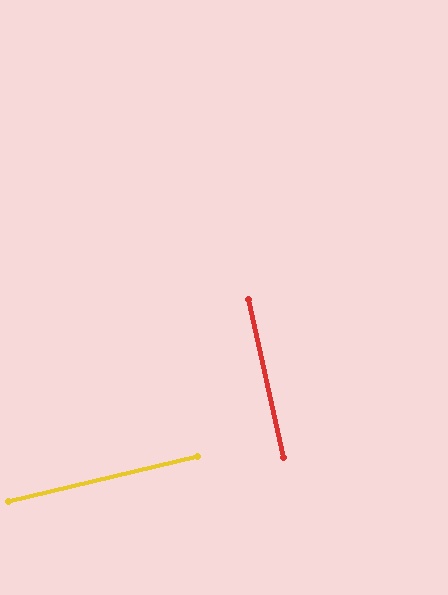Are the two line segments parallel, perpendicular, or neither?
Perpendicular — they meet at approximately 89°.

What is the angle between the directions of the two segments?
Approximately 89 degrees.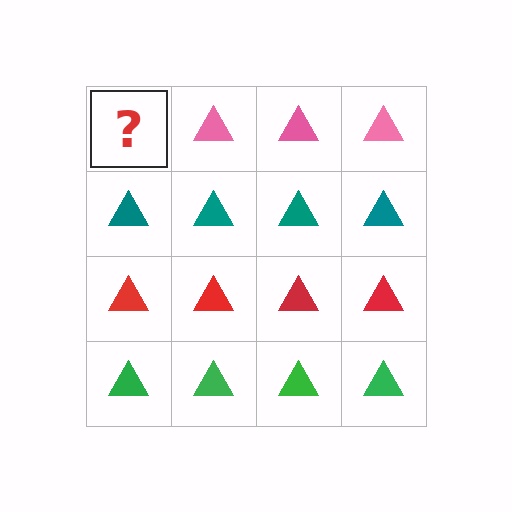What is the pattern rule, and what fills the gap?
The rule is that each row has a consistent color. The gap should be filled with a pink triangle.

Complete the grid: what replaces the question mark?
The question mark should be replaced with a pink triangle.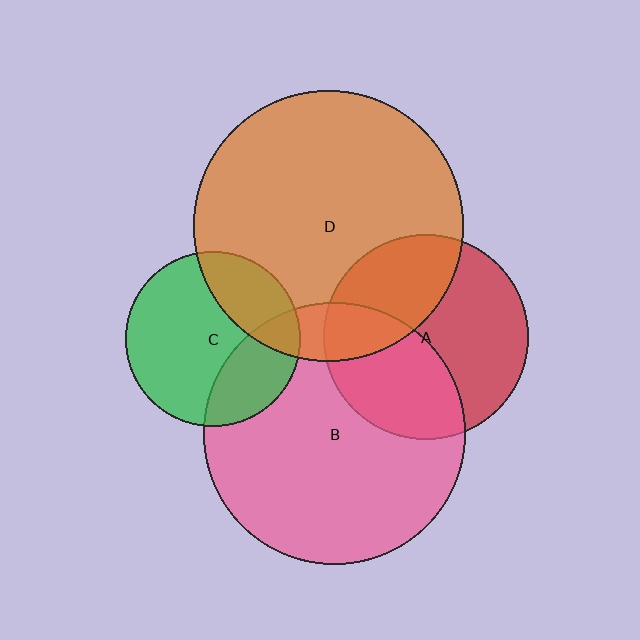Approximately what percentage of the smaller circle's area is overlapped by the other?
Approximately 10%.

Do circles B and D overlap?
Yes.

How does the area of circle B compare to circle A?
Approximately 1.6 times.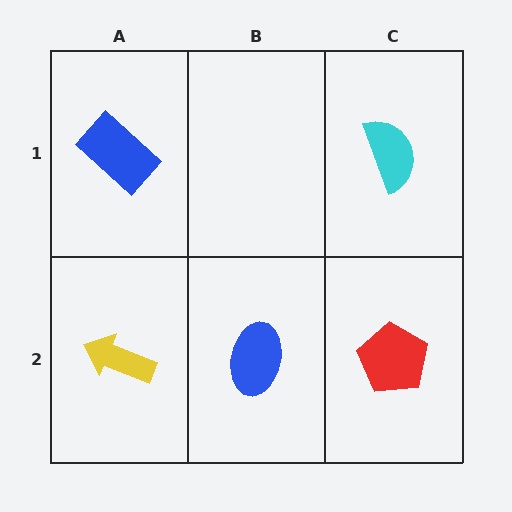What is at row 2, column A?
A yellow arrow.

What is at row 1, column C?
A cyan semicircle.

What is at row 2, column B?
A blue ellipse.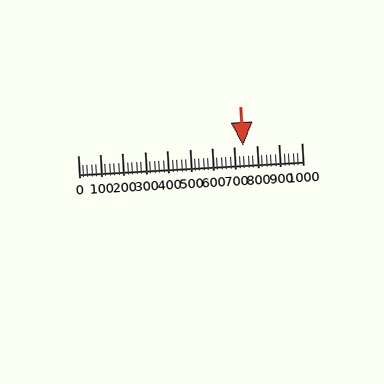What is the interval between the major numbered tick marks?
The major tick marks are spaced 100 units apart.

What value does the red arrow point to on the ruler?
The red arrow points to approximately 740.